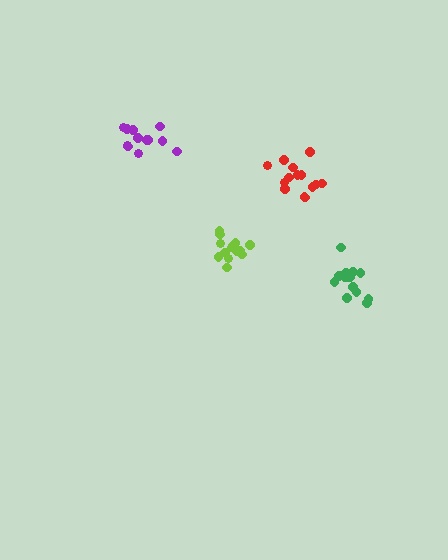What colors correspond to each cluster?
The clusters are colored: lime, green, purple, red.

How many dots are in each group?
Group 1: 14 dots, Group 2: 14 dots, Group 3: 12 dots, Group 4: 14 dots (54 total).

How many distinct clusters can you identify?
There are 4 distinct clusters.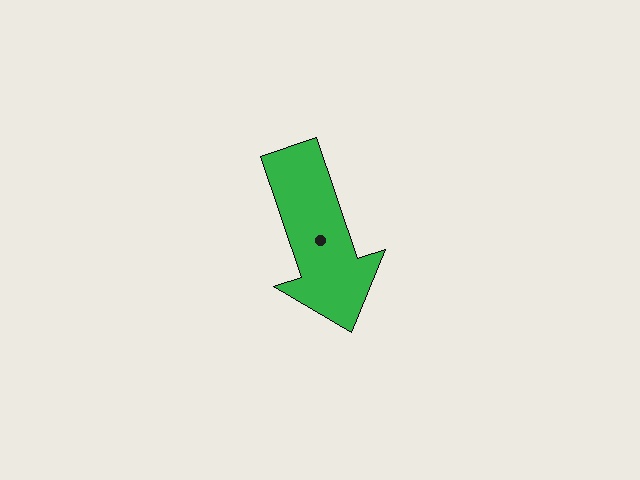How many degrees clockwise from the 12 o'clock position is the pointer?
Approximately 161 degrees.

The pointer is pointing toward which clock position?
Roughly 5 o'clock.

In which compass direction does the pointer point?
South.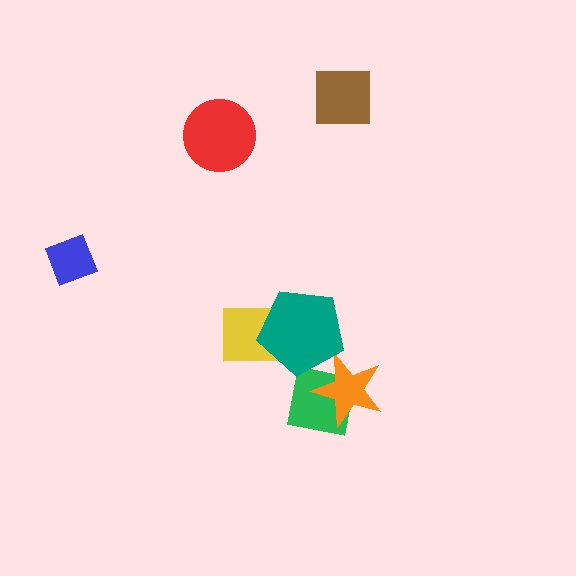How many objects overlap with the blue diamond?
0 objects overlap with the blue diamond.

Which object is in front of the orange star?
The teal pentagon is in front of the orange star.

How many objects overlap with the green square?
2 objects overlap with the green square.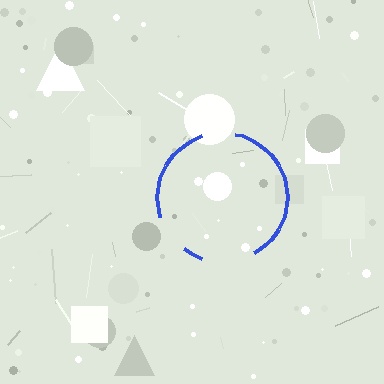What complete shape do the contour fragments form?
The contour fragments form a circle.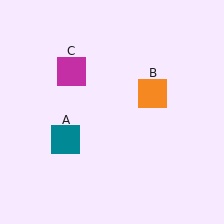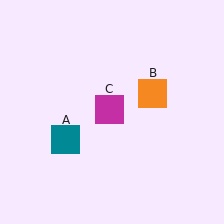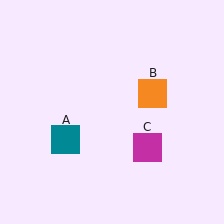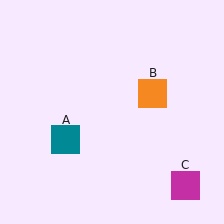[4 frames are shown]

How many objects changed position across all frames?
1 object changed position: magenta square (object C).